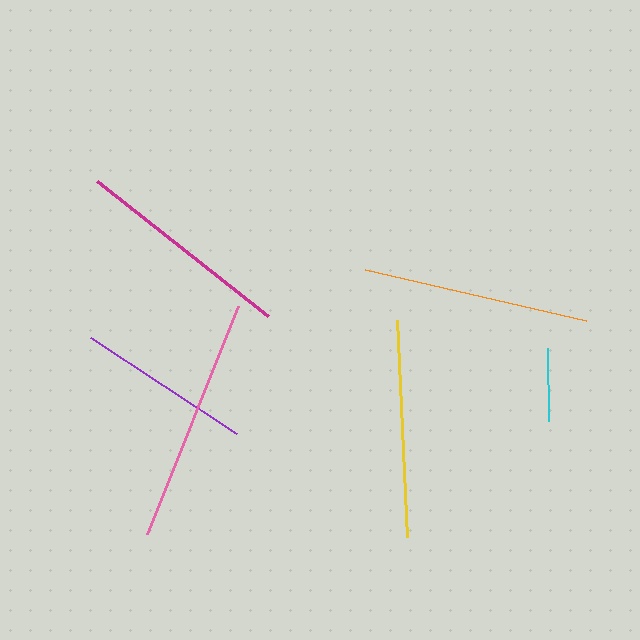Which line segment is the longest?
The pink line is the longest at approximately 246 pixels.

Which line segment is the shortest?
The cyan line is the shortest at approximately 73 pixels.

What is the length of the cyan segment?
The cyan segment is approximately 73 pixels long.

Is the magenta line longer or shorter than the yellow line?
The magenta line is longer than the yellow line.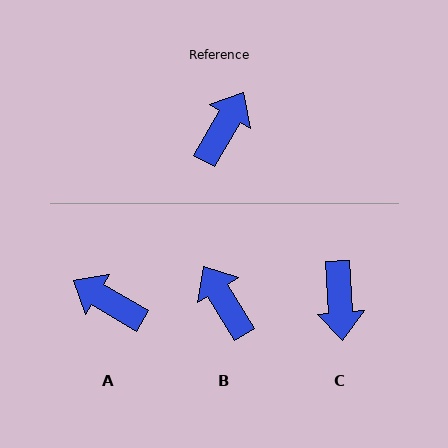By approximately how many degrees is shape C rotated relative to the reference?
Approximately 146 degrees clockwise.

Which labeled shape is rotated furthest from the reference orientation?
C, about 146 degrees away.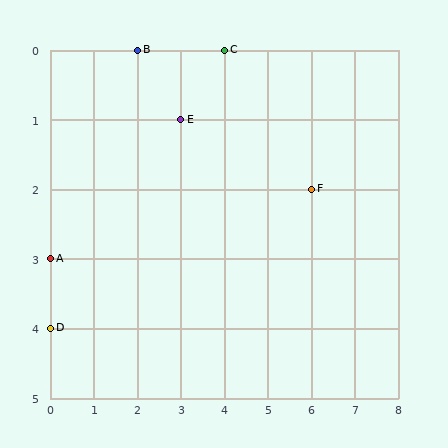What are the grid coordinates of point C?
Point C is at grid coordinates (4, 0).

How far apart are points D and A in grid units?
Points D and A are 1 row apart.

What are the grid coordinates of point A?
Point A is at grid coordinates (0, 3).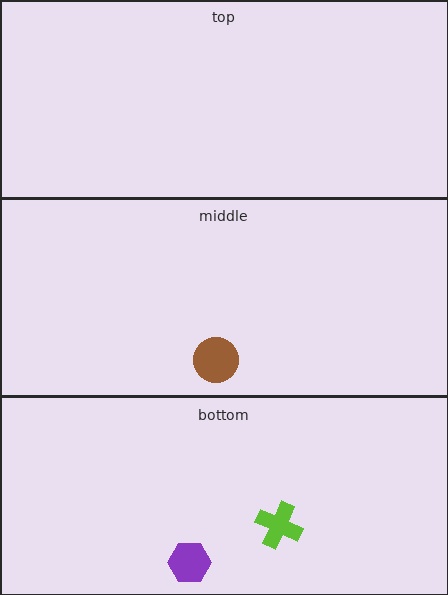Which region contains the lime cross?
The bottom region.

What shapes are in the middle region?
The brown circle.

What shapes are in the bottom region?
The lime cross, the purple hexagon.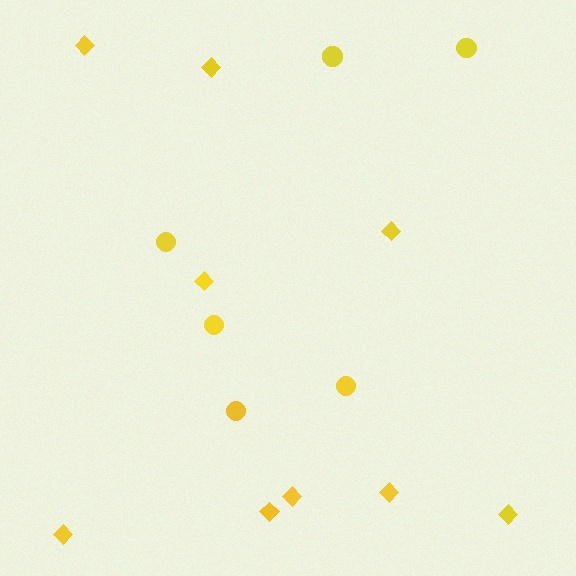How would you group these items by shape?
There are 2 groups: one group of circles (6) and one group of diamonds (9).